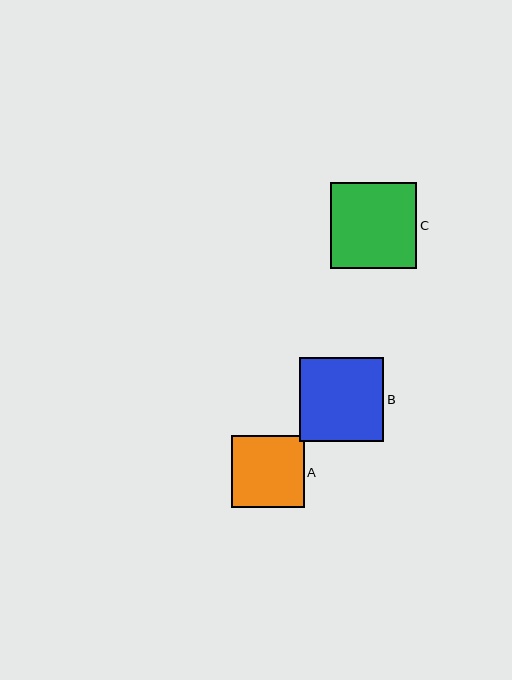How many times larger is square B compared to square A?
Square B is approximately 1.2 times the size of square A.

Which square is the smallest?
Square A is the smallest with a size of approximately 72 pixels.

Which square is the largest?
Square C is the largest with a size of approximately 86 pixels.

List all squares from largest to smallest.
From largest to smallest: C, B, A.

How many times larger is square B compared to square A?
Square B is approximately 1.2 times the size of square A.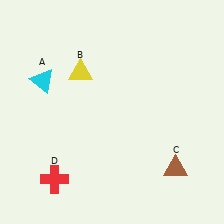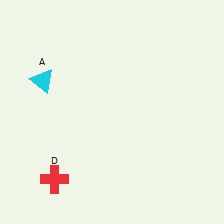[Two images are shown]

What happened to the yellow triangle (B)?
The yellow triangle (B) was removed in Image 2. It was in the top-left area of Image 1.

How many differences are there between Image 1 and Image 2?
There are 2 differences between the two images.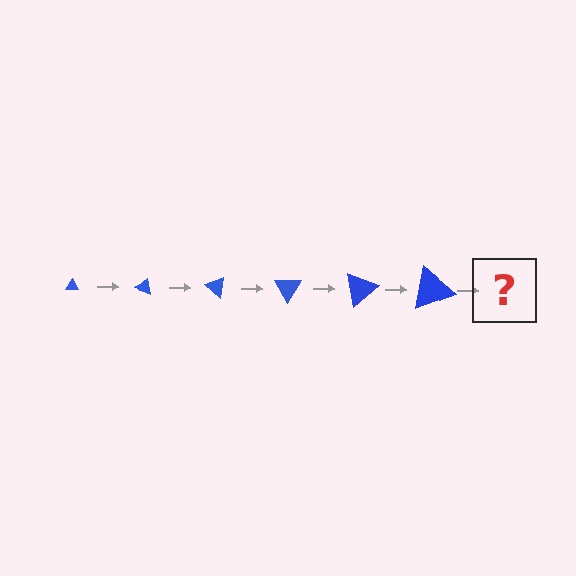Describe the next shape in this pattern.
It should be a triangle, larger than the previous one and rotated 120 degrees from the start.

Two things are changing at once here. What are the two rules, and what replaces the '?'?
The two rules are that the triangle grows larger each step and it rotates 20 degrees each step. The '?' should be a triangle, larger than the previous one and rotated 120 degrees from the start.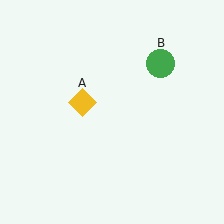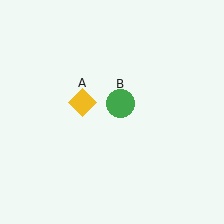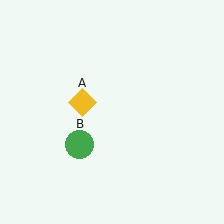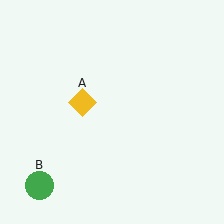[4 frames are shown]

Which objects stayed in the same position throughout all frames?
Yellow diamond (object A) remained stationary.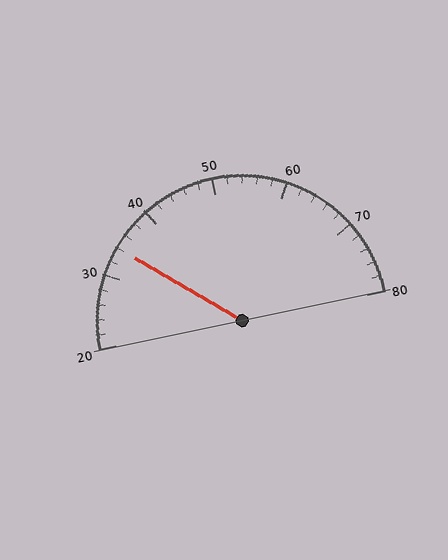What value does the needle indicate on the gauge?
The needle indicates approximately 34.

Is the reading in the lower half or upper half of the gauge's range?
The reading is in the lower half of the range (20 to 80).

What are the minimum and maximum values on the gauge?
The gauge ranges from 20 to 80.